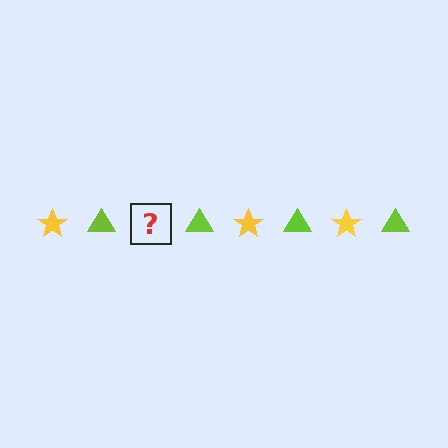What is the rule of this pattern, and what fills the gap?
The rule is that the pattern alternates between yellow star and lime triangle. The gap should be filled with a yellow star.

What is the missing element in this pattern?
The missing element is a yellow star.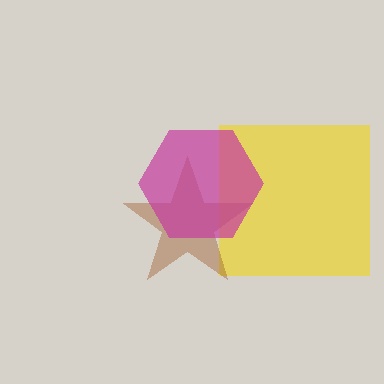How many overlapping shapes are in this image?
There are 3 overlapping shapes in the image.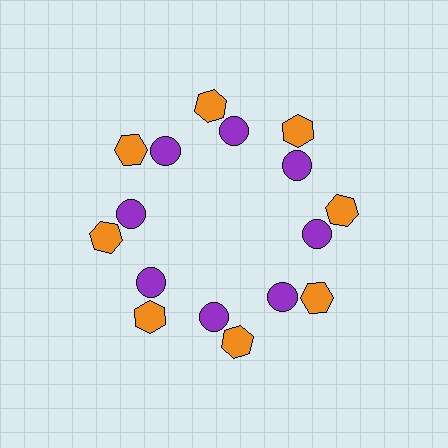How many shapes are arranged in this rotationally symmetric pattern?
There are 16 shapes, arranged in 8 groups of 2.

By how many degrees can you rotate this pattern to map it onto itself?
The pattern maps onto itself every 45 degrees of rotation.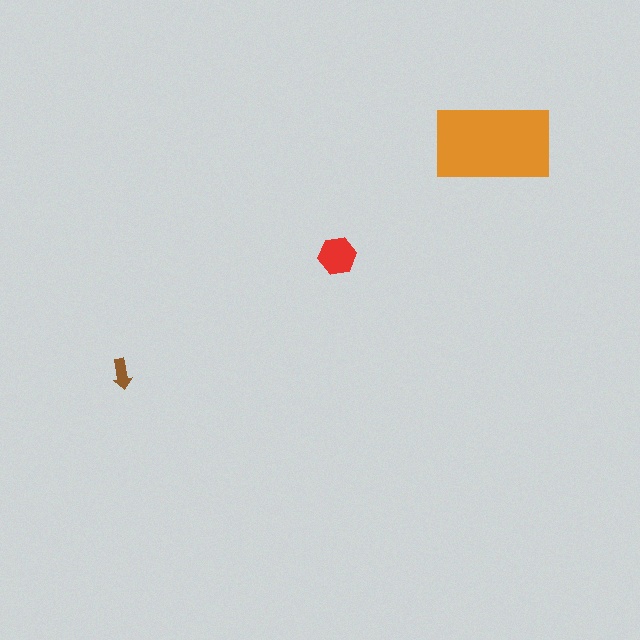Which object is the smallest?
The brown arrow.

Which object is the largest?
The orange rectangle.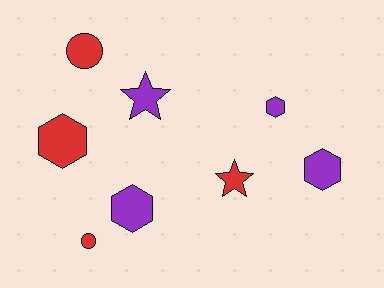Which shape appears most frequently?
Hexagon, with 4 objects.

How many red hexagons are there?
There is 1 red hexagon.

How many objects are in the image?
There are 8 objects.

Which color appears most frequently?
Red, with 4 objects.